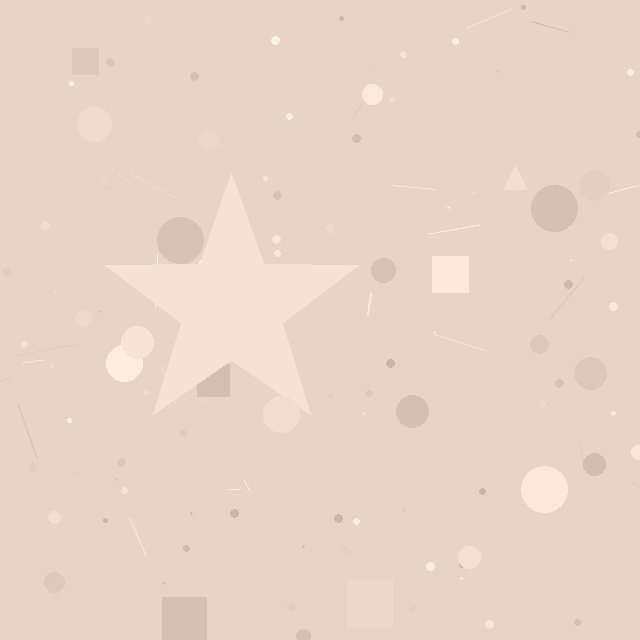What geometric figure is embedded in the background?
A star is embedded in the background.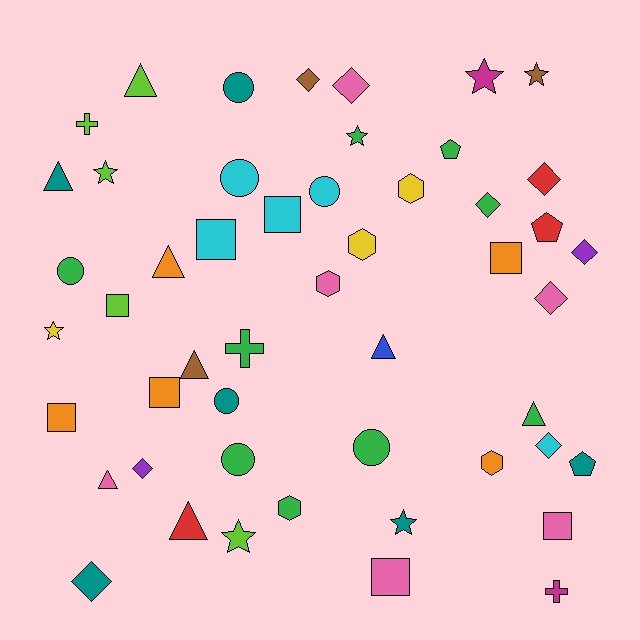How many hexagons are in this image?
There are 5 hexagons.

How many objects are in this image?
There are 50 objects.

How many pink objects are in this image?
There are 6 pink objects.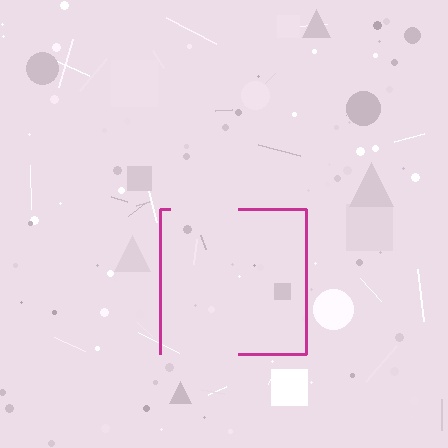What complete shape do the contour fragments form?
The contour fragments form a square.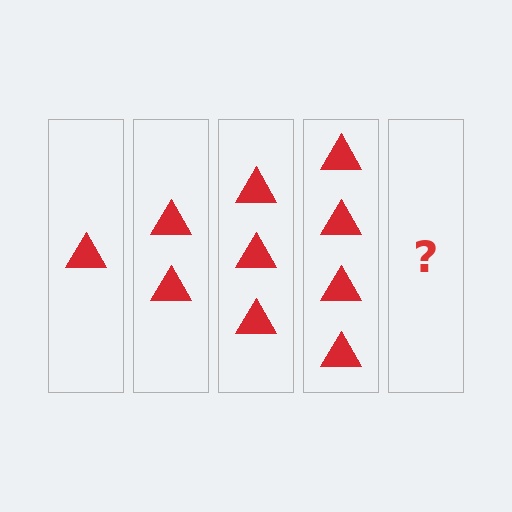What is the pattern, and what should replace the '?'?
The pattern is that each step adds one more triangle. The '?' should be 5 triangles.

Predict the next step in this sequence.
The next step is 5 triangles.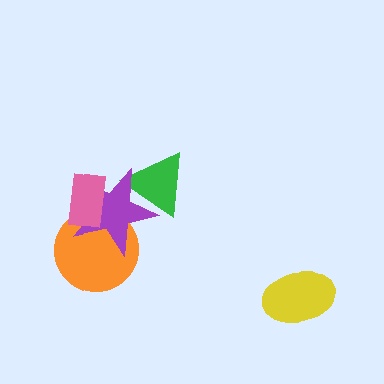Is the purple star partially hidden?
Yes, it is partially covered by another shape.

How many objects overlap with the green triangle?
1 object overlaps with the green triangle.